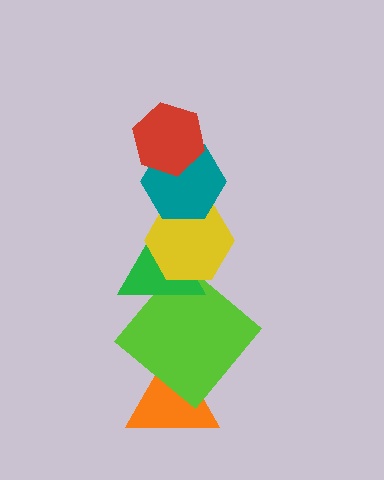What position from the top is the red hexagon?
The red hexagon is 1st from the top.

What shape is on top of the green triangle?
The yellow hexagon is on top of the green triangle.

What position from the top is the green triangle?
The green triangle is 4th from the top.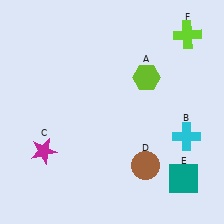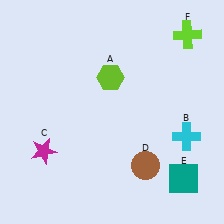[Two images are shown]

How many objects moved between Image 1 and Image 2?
1 object moved between the two images.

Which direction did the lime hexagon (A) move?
The lime hexagon (A) moved left.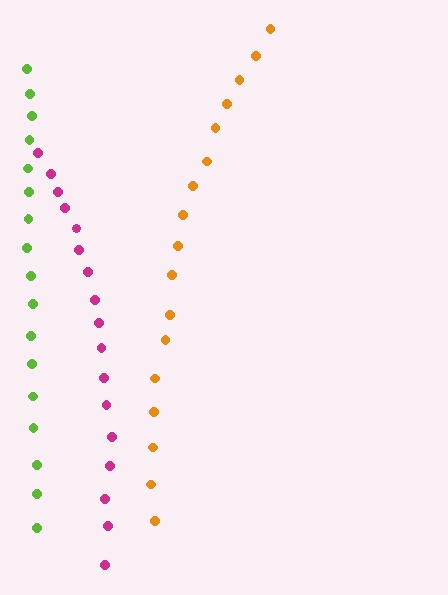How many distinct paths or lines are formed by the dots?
There are 3 distinct paths.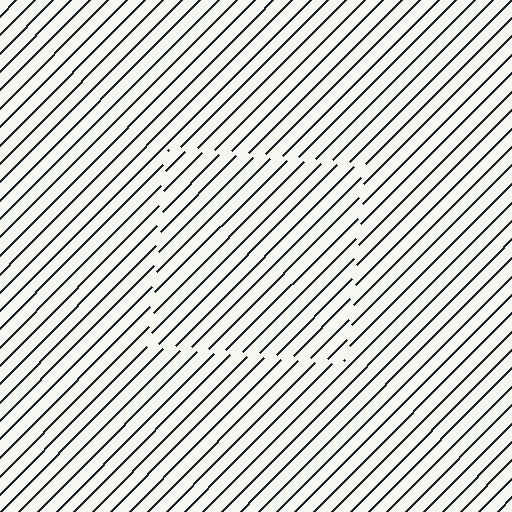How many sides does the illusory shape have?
4 sides — the line-ends trace a square.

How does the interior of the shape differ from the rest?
The interior of the shape contains the same grating, shifted by half a period — the contour is defined by the phase discontinuity where line-ends from the inner and outer gratings abut.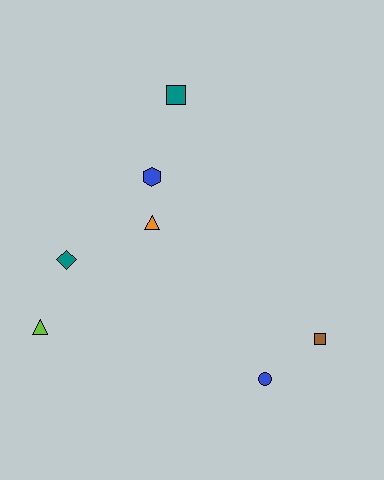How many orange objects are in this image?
There is 1 orange object.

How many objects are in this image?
There are 7 objects.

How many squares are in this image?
There are 2 squares.